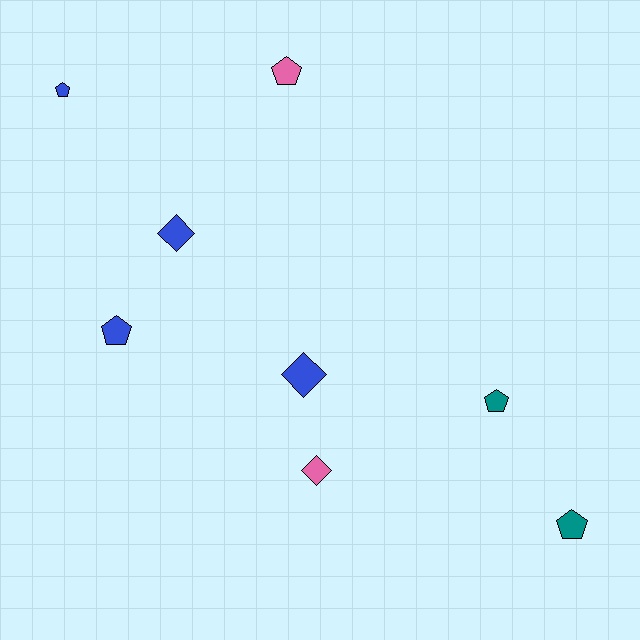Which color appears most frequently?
Blue, with 4 objects.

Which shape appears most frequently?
Pentagon, with 5 objects.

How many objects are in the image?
There are 8 objects.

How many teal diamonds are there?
There are no teal diamonds.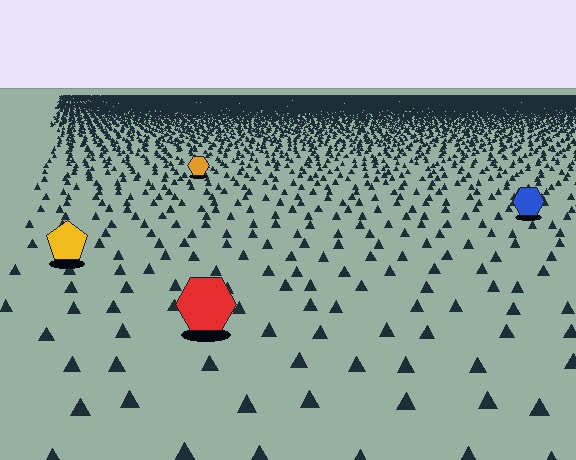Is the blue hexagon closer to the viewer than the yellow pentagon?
No. The yellow pentagon is closer — you can tell from the texture gradient: the ground texture is coarser near it.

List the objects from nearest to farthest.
From nearest to farthest: the red hexagon, the yellow pentagon, the blue hexagon, the orange hexagon.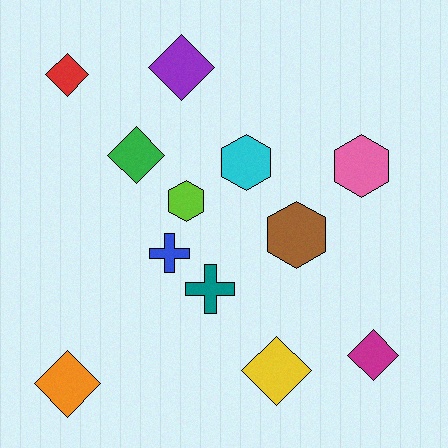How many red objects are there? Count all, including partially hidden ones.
There is 1 red object.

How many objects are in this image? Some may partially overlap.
There are 12 objects.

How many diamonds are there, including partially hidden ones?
There are 6 diamonds.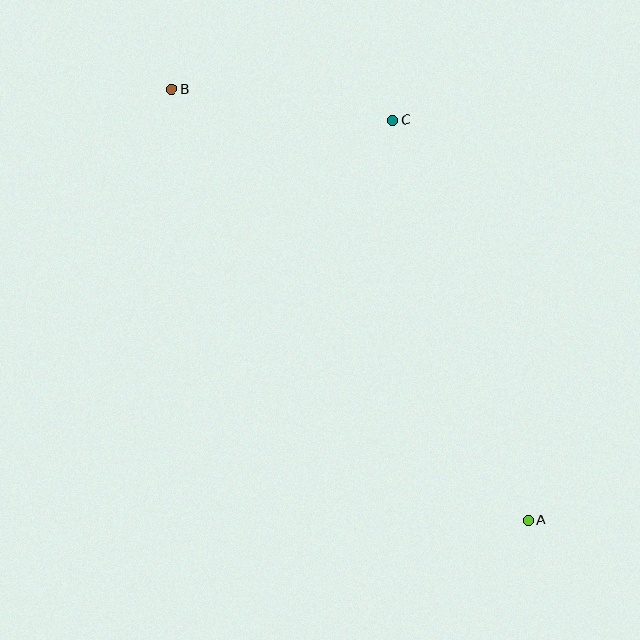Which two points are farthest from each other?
Points A and B are farthest from each other.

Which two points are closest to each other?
Points B and C are closest to each other.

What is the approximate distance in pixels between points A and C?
The distance between A and C is approximately 422 pixels.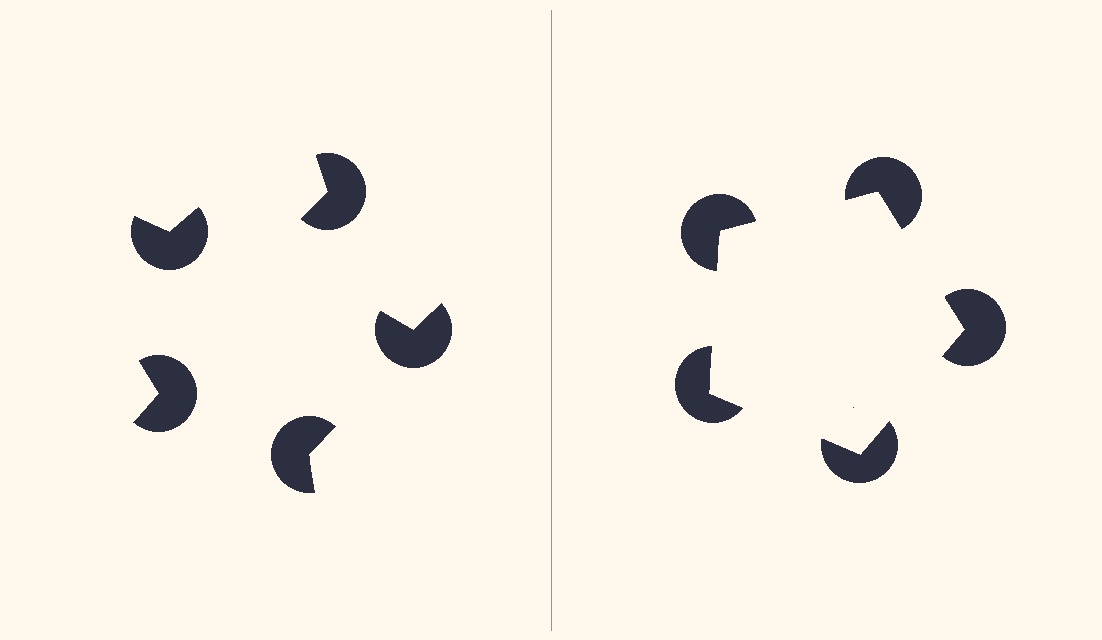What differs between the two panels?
The pac-man discs are positioned identically on both sides; only the wedge orientations differ. On the right they align to a pentagon; on the left they are misaligned.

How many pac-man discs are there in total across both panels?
10 — 5 on each side.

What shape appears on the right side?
An illusory pentagon.